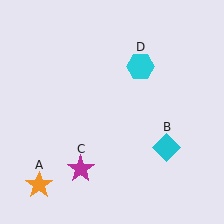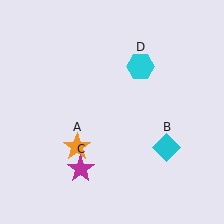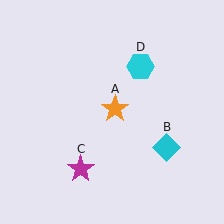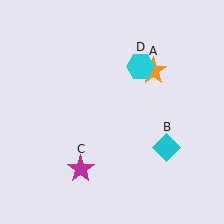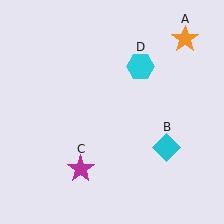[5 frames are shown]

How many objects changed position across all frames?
1 object changed position: orange star (object A).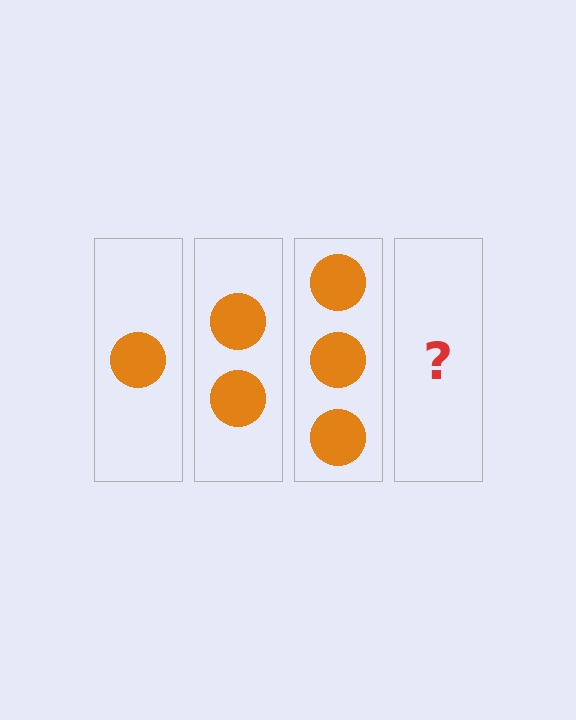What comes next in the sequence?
The next element should be 4 circles.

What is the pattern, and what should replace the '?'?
The pattern is that each step adds one more circle. The '?' should be 4 circles.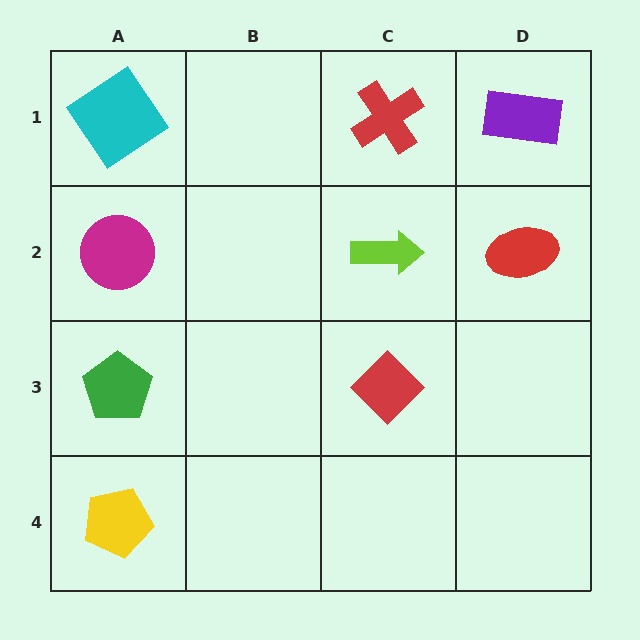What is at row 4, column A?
A yellow pentagon.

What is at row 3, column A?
A green pentagon.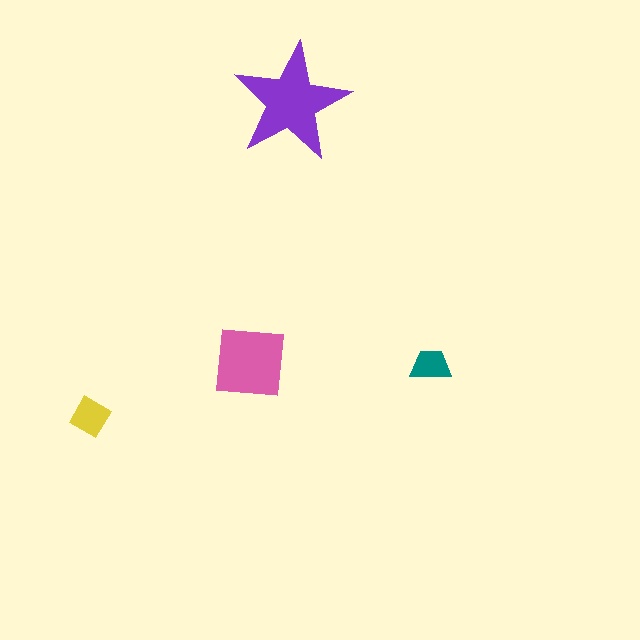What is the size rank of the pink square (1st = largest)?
2nd.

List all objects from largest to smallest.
The purple star, the pink square, the yellow diamond, the teal trapezoid.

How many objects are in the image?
There are 4 objects in the image.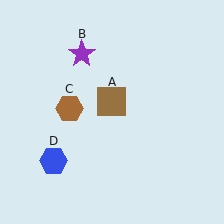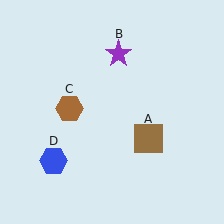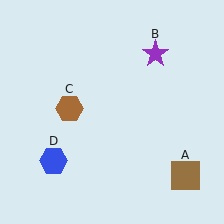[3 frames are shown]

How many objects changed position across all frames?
2 objects changed position: brown square (object A), purple star (object B).